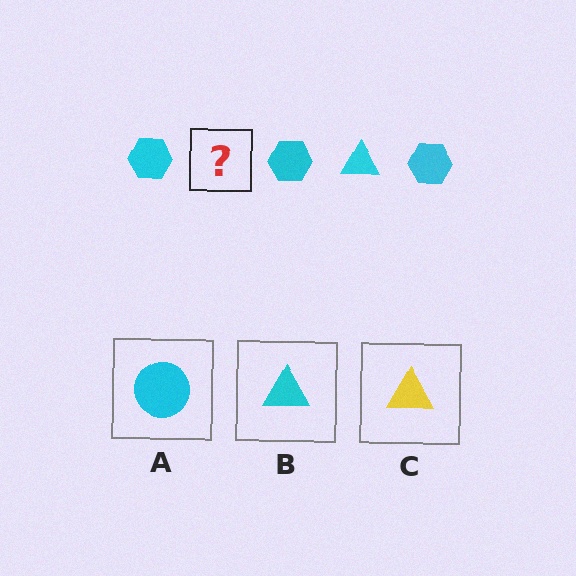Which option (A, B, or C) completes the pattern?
B.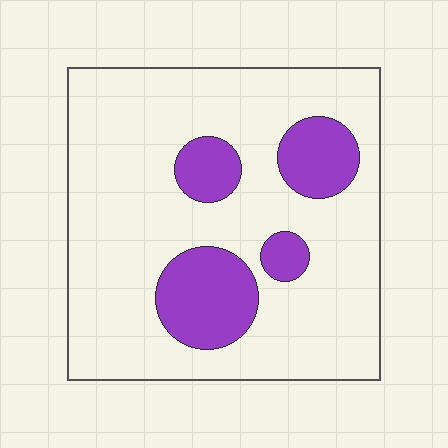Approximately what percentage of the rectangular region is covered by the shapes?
Approximately 20%.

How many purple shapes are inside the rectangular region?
4.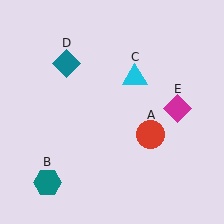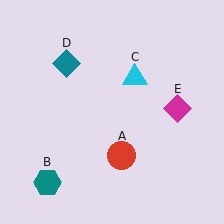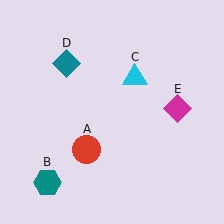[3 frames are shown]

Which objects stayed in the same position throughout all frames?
Teal hexagon (object B) and cyan triangle (object C) and teal diamond (object D) and magenta diamond (object E) remained stationary.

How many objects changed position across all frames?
1 object changed position: red circle (object A).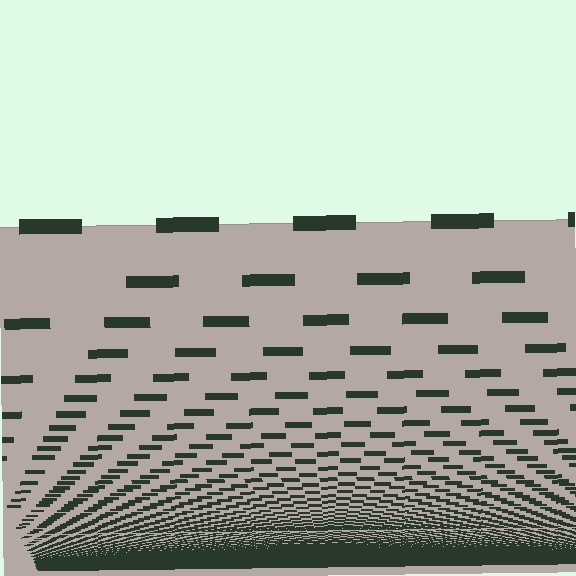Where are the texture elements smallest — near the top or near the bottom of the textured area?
Near the bottom.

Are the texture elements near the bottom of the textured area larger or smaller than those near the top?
Smaller. The gradient is inverted — elements near the bottom are smaller and denser.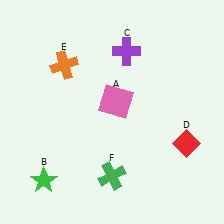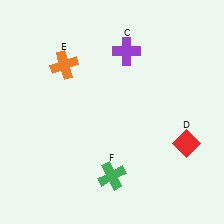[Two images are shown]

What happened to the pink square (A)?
The pink square (A) was removed in Image 2. It was in the top-right area of Image 1.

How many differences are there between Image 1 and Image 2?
There are 2 differences between the two images.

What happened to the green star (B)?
The green star (B) was removed in Image 2. It was in the bottom-left area of Image 1.